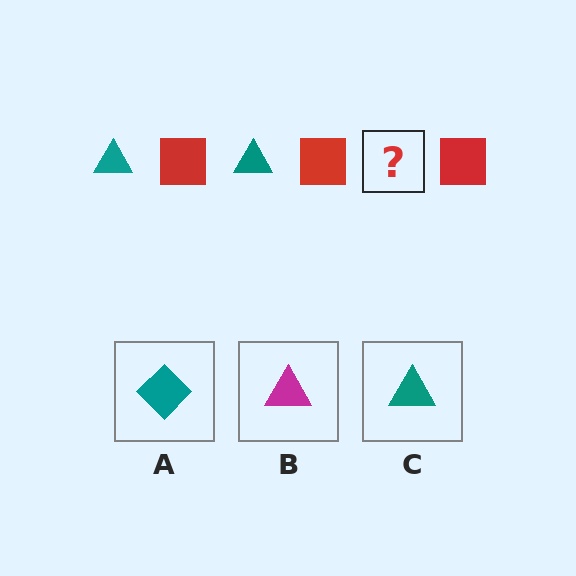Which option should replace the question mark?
Option C.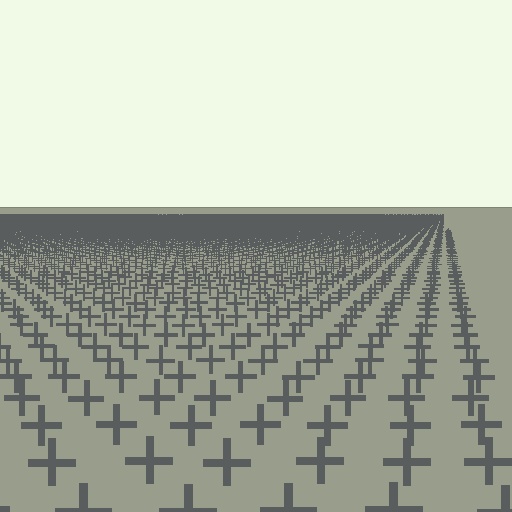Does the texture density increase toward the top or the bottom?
Density increases toward the top.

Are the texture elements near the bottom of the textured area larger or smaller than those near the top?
Larger. Near the bottom, elements are closer to the viewer and appear at a bigger on-screen size.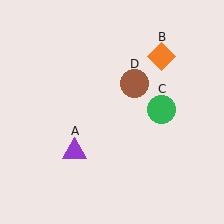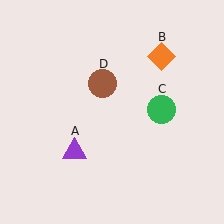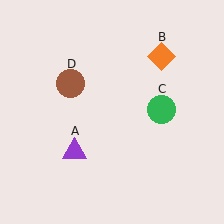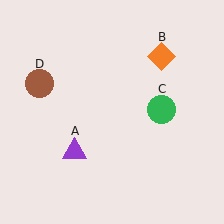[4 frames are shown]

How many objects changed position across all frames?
1 object changed position: brown circle (object D).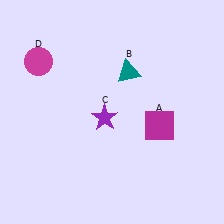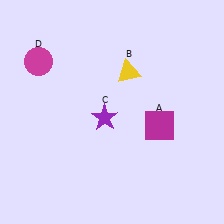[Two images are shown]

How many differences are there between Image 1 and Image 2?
There is 1 difference between the two images.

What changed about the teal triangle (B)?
In Image 1, B is teal. In Image 2, it changed to yellow.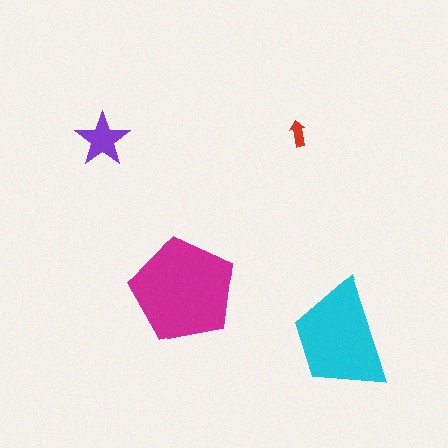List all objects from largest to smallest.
The magenta pentagon, the cyan trapezoid, the purple star, the red arrow.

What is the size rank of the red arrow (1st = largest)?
4th.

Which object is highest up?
The red arrow is topmost.